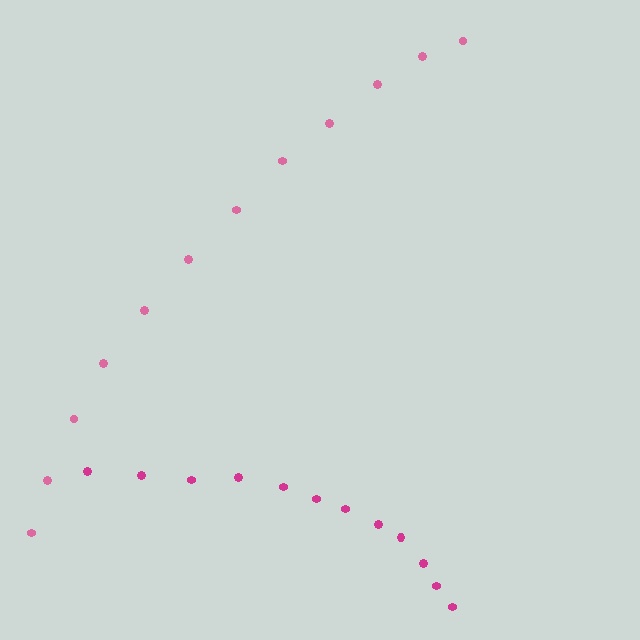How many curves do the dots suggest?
There are 2 distinct paths.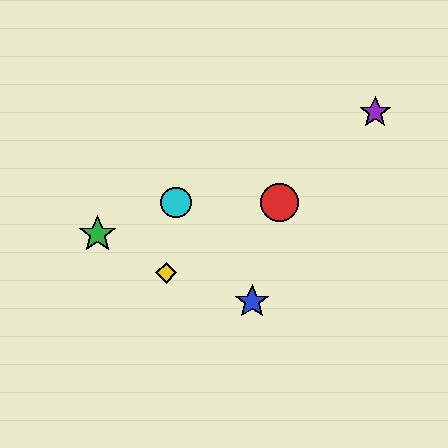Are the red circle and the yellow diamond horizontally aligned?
No, the red circle is at y≈202 and the yellow diamond is at y≈273.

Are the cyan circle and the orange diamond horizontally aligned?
Yes, both are at y≈202.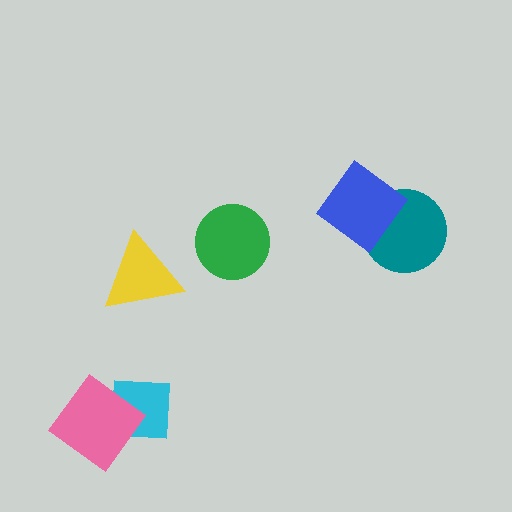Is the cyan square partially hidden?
Yes, it is partially covered by another shape.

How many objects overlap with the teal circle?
1 object overlaps with the teal circle.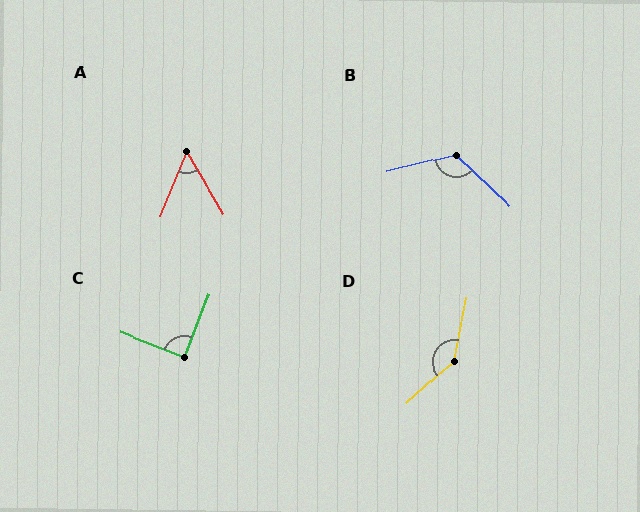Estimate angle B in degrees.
Approximately 123 degrees.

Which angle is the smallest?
A, at approximately 52 degrees.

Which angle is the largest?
D, at approximately 143 degrees.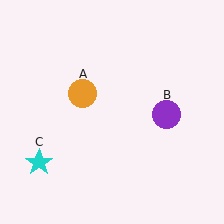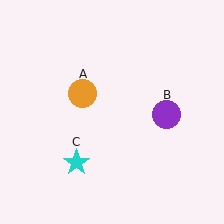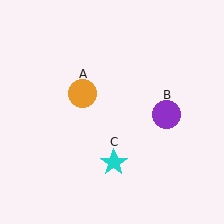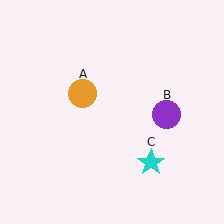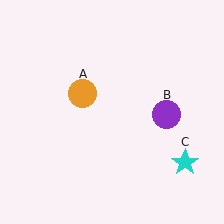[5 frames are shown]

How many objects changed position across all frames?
1 object changed position: cyan star (object C).